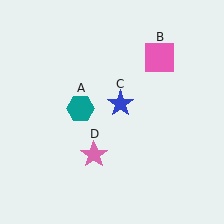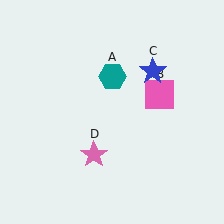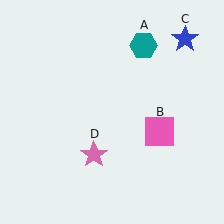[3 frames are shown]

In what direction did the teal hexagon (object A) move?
The teal hexagon (object A) moved up and to the right.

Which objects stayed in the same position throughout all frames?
Pink star (object D) remained stationary.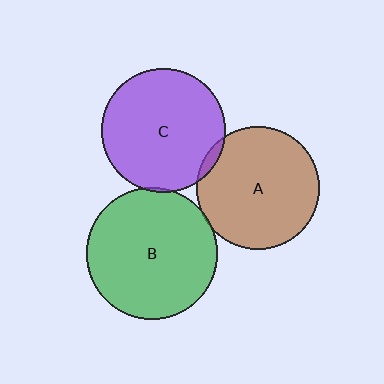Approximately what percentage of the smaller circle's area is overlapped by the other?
Approximately 5%.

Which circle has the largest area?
Circle B (green).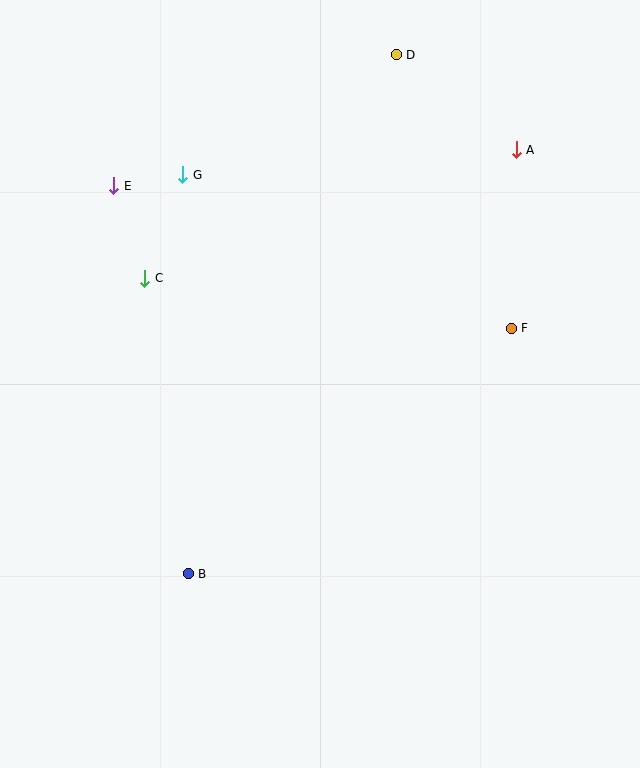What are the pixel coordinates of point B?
Point B is at (188, 574).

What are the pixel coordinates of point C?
Point C is at (145, 278).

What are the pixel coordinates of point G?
Point G is at (183, 175).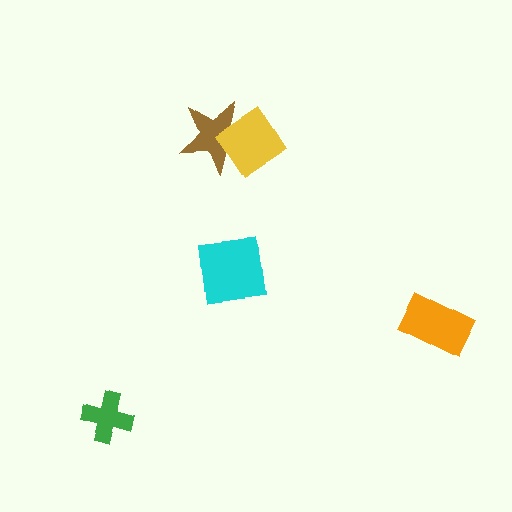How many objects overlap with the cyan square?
0 objects overlap with the cyan square.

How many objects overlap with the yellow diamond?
1 object overlaps with the yellow diamond.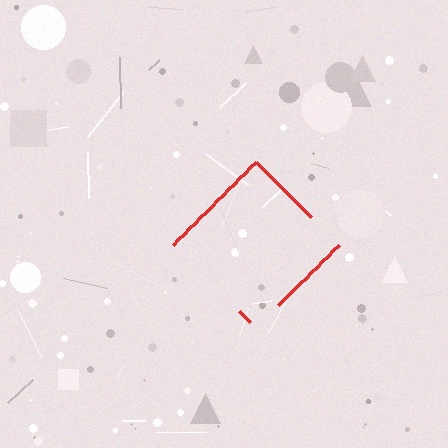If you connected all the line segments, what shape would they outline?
They would outline a diamond.